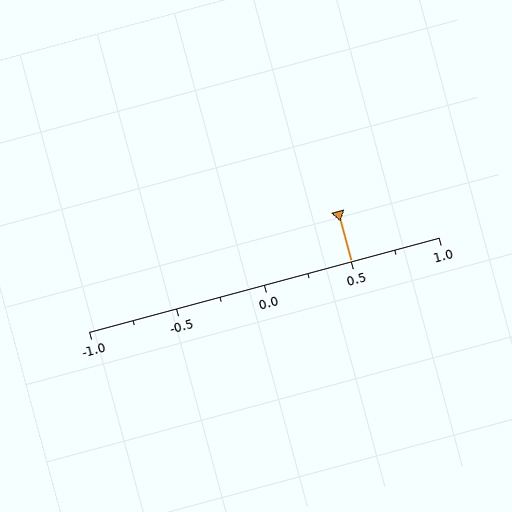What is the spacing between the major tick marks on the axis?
The major ticks are spaced 0.5 apart.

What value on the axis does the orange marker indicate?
The marker indicates approximately 0.5.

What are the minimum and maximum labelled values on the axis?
The axis runs from -1.0 to 1.0.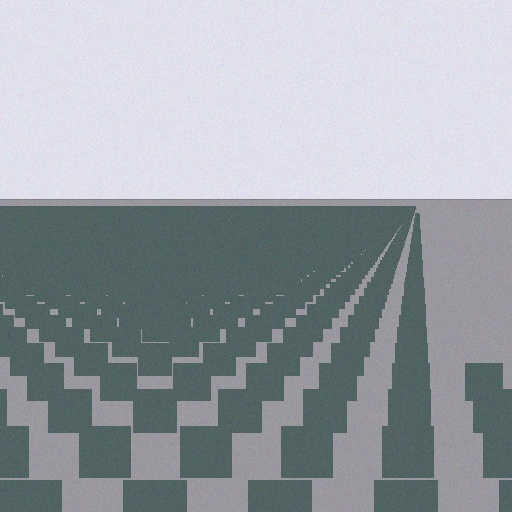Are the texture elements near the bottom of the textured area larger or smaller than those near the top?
Larger. Near the bottom, elements are closer to the viewer and appear at a bigger on-screen size.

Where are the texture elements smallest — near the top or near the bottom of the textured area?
Near the top.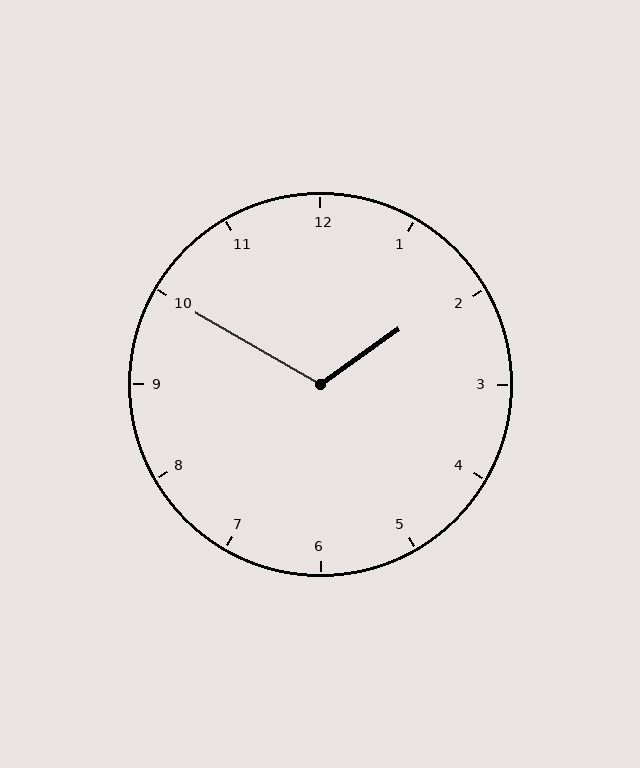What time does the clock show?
1:50.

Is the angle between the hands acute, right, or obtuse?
It is obtuse.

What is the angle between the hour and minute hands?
Approximately 115 degrees.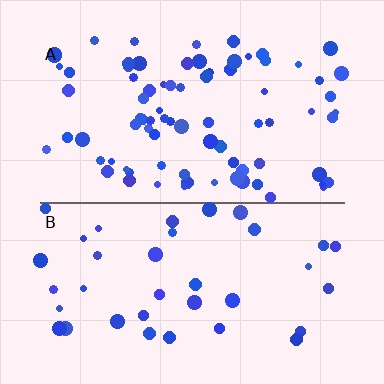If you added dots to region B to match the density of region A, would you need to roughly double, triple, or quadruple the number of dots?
Approximately double.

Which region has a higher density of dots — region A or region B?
A (the top).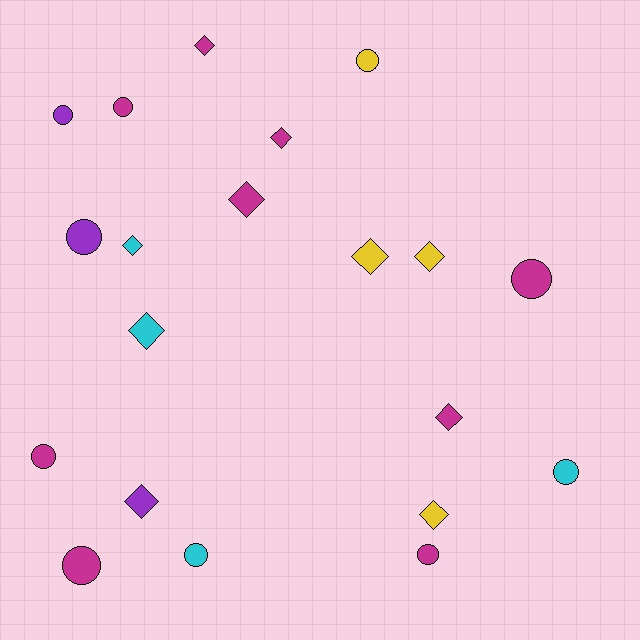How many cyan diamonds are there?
There are 2 cyan diamonds.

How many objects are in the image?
There are 20 objects.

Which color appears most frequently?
Magenta, with 9 objects.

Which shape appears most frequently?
Diamond, with 10 objects.